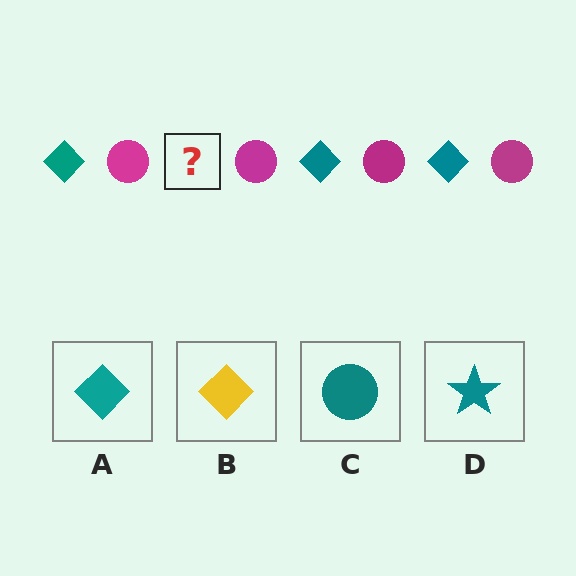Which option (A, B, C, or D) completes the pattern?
A.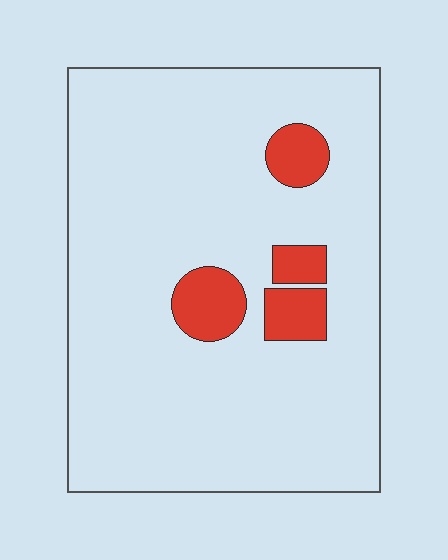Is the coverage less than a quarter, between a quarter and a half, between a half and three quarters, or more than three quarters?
Less than a quarter.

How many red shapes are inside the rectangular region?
4.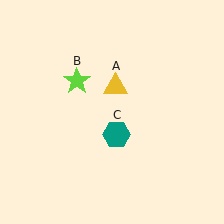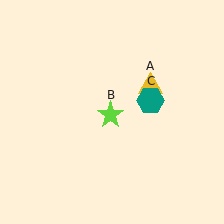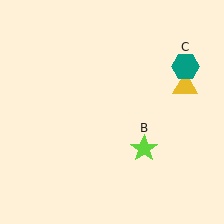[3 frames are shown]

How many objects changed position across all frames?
3 objects changed position: yellow triangle (object A), lime star (object B), teal hexagon (object C).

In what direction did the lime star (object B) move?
The lime star (object B) moved down and to the right.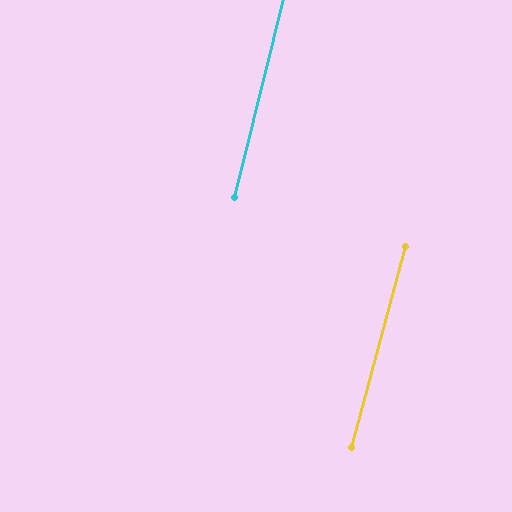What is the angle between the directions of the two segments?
Approximately 1 degree.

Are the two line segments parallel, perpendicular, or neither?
Parallel — their directions differ by only 1.0°.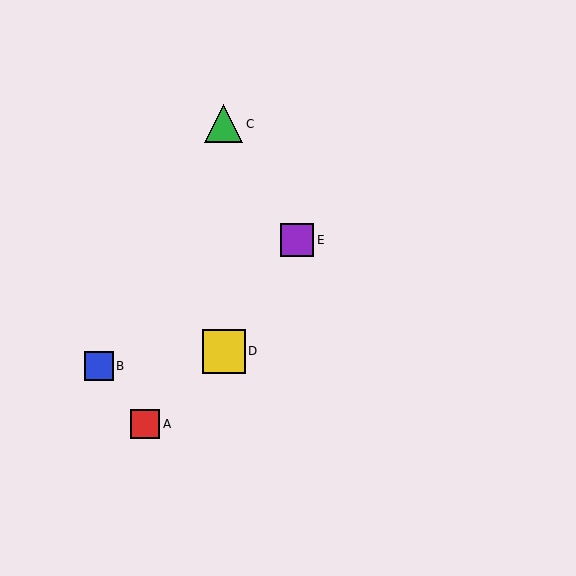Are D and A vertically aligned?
No, D is at x≈224 and A is at x≈145.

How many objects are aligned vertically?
2 objects (C, D) are aligned vertically.